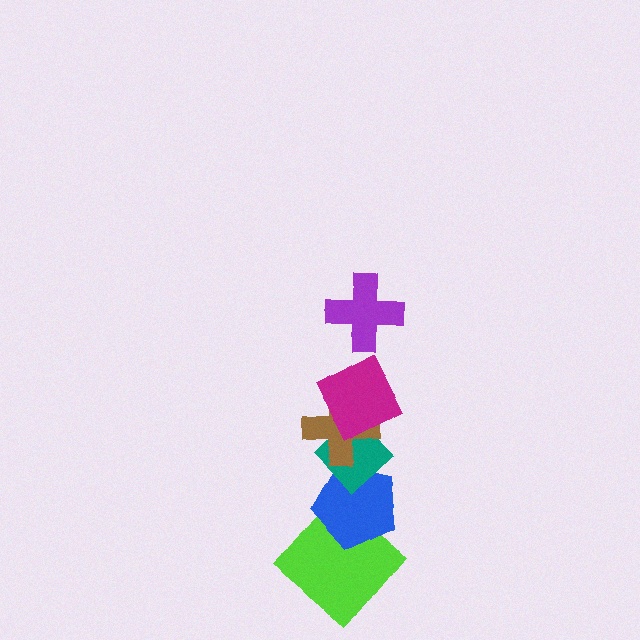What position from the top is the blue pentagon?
The blue pentagon is 5th from the top.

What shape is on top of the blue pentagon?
The teal diamond is on top of the blue pentagon.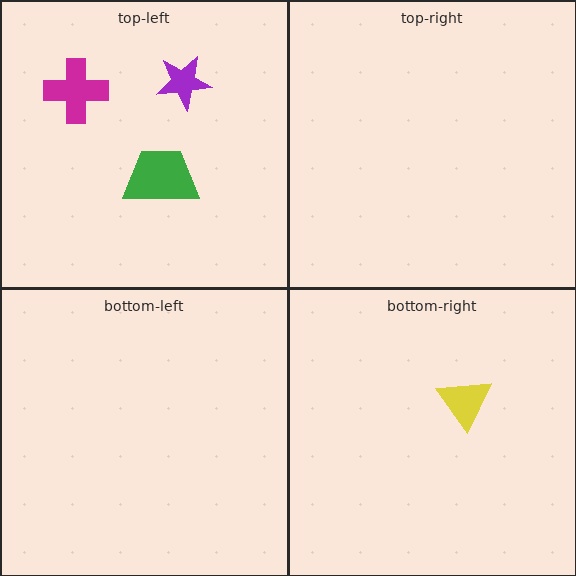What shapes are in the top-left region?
The green trapezoid, the purple star, the magenta cross.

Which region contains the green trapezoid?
The top-left region.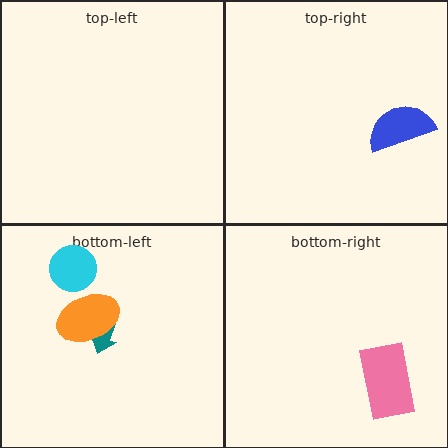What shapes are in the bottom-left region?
The teal arrow, the cyan circle, the orange ellipse.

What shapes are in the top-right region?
The blue semicircle.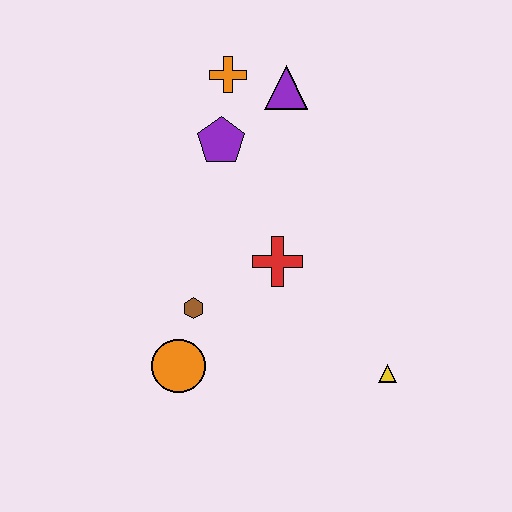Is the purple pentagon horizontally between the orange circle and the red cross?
Yes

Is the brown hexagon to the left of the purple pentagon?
Yes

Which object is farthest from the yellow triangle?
The orange cross is farthest from the yellow triangle.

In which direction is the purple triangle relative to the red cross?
The purple triangle is above the red cross.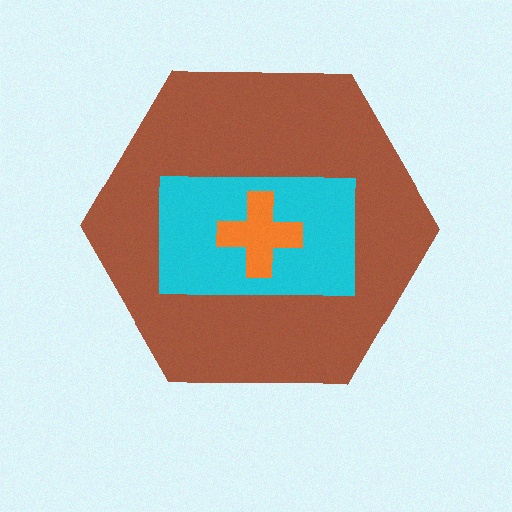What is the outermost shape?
The brown hexagon.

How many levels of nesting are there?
3.